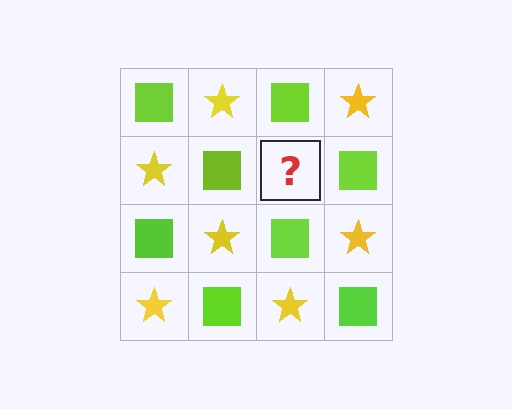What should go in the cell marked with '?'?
The missing cell should contain a yellow star.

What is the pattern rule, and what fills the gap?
The rule is that it alternates lime square and yellow star in a checkerboard pattern. The gap should be filled with a yellow star.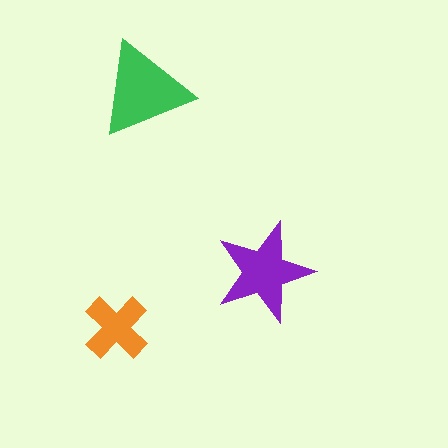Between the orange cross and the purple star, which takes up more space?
The purple star.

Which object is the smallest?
The orange cross.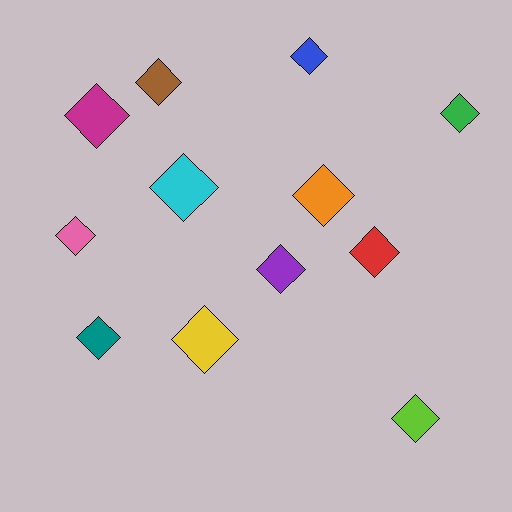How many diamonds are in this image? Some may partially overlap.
There are 12 diamonds.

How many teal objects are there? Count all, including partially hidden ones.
There is 1 teal object.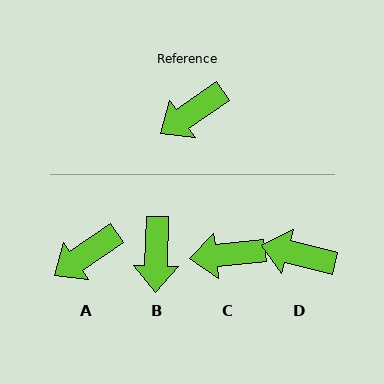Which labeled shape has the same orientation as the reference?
A.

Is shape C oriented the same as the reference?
No, it is off by about 28 degrees.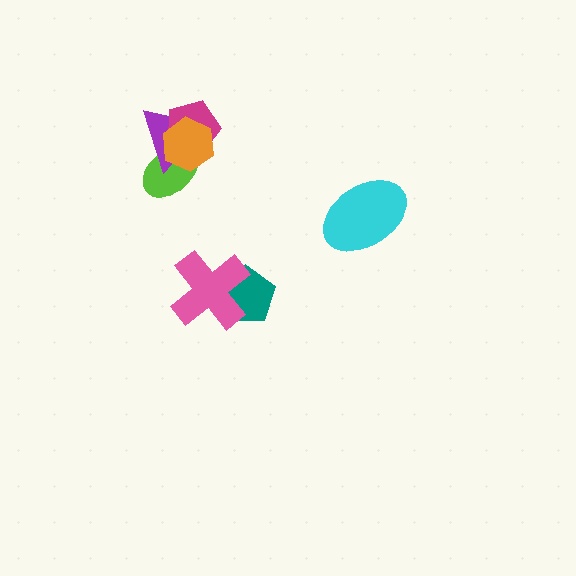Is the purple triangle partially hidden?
Yes, it is partially covered by another shape.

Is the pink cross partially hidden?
No, no other shape covers it.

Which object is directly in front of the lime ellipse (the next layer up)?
The purple triangle is directly in front of the lime ellipse.